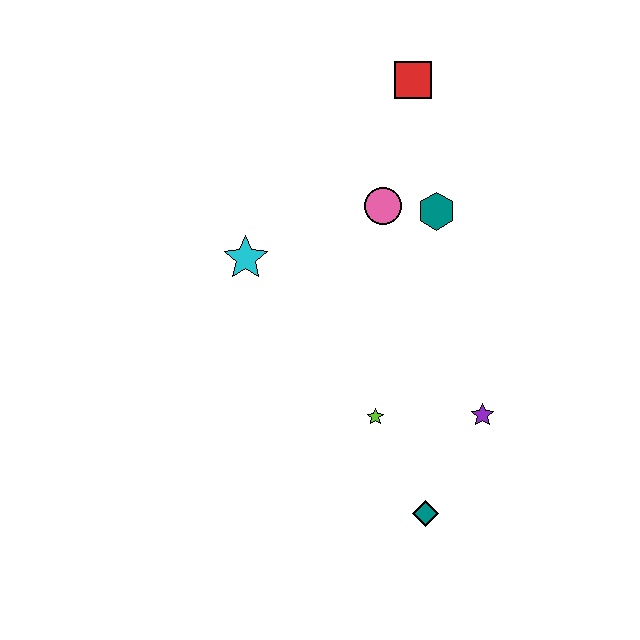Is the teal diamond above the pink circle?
No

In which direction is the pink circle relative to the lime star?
The pink circle is above the lime star.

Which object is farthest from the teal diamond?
The red square is farthest from the teal diamond.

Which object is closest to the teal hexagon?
The pink circle is closest to the teal hexagon.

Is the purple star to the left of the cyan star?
No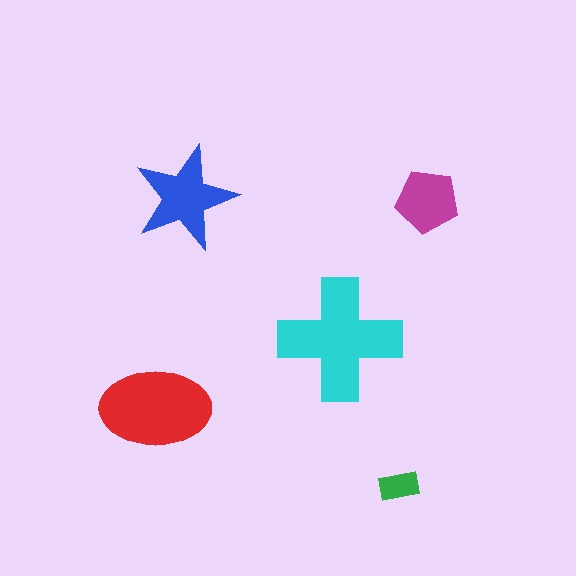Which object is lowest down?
The green rectangle is bottommost.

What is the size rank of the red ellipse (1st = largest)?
2nd.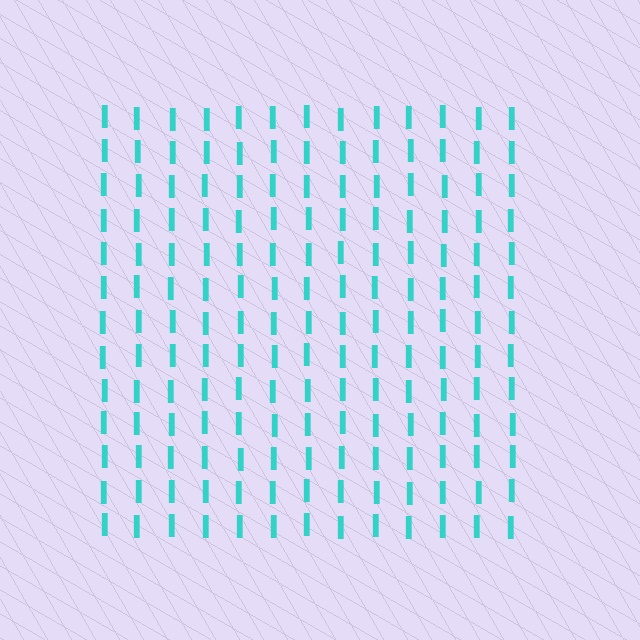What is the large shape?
The large shape is a square.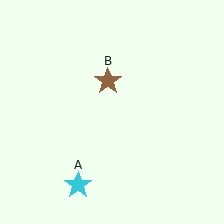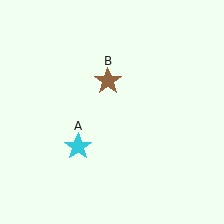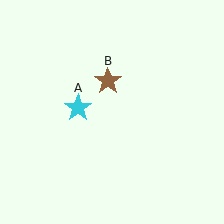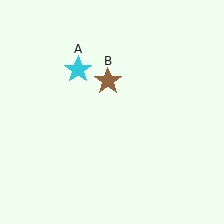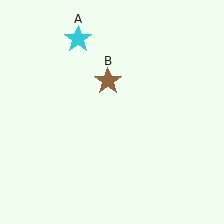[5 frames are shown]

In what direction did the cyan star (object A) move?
The cyan star (object A) moved up.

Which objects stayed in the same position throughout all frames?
Brown star (object B) remained stationary.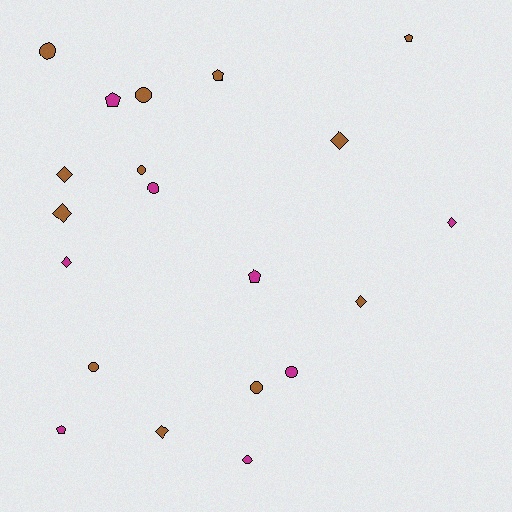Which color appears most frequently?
Brown, with 12 objects.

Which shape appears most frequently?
Circle, with 8 objects.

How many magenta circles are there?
There are 3 magenta circles.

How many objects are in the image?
There are 20 objects.